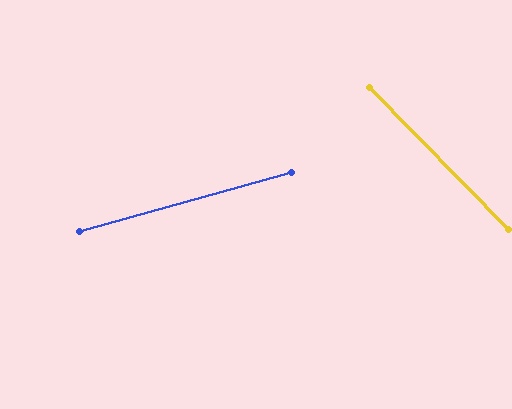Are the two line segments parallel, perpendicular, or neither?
Neither parallel nor perpendicular — they differ by about 61°.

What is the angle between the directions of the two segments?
Approximately 61 degrees.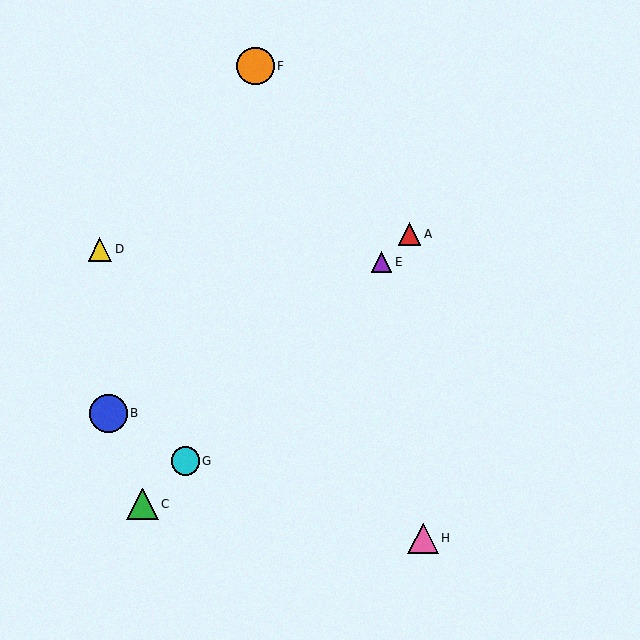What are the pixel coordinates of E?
Object E is at (382, 262).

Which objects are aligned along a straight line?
Objects A, C, E, G are aligned along a straight line.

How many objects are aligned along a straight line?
4 objects (A, C, E, G) are aligned along a straight line.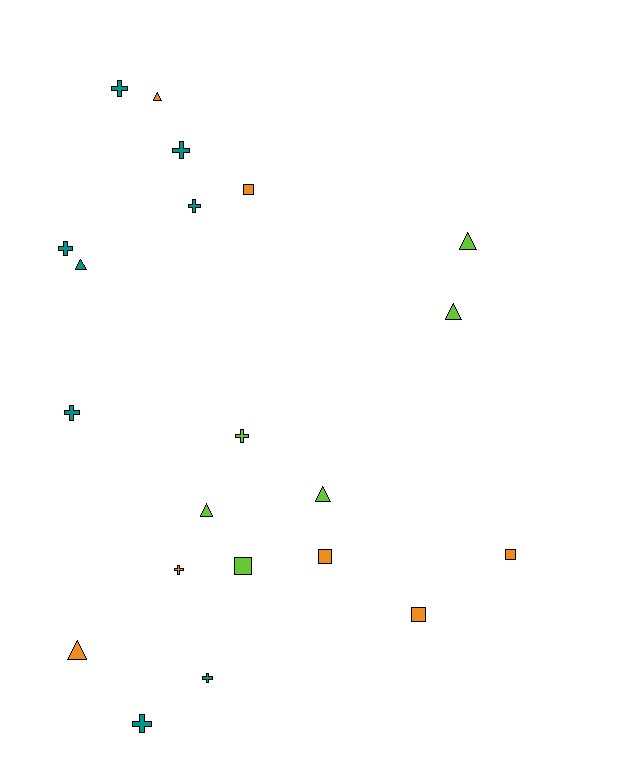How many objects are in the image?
There are 21 objects.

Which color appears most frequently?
Teal, with 8 objects.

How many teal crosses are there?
There are 7 teal crosses.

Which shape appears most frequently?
Cross, with 9 objects.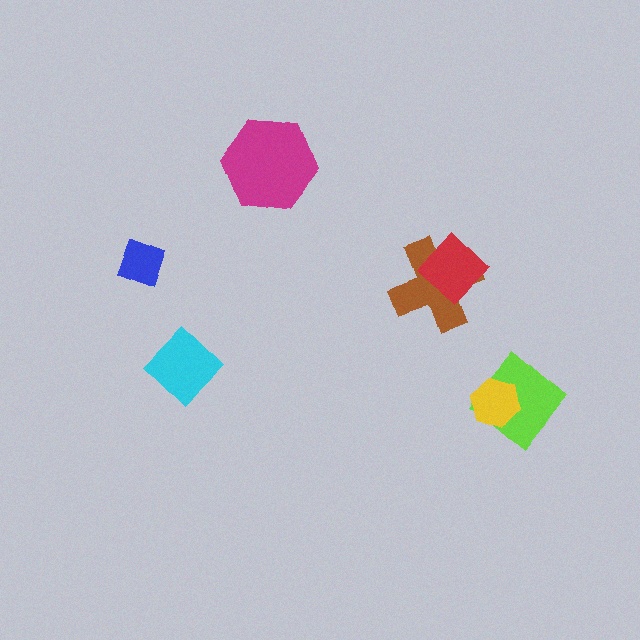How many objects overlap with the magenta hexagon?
0 objects overlap with the magenta hexagon.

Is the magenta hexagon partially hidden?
No, no other shape covers it.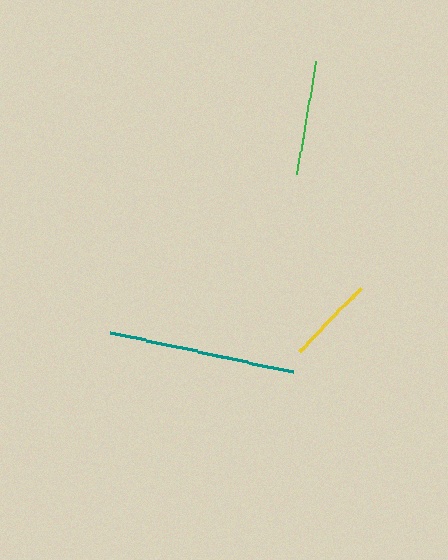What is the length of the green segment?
The green segment is approximately 116 pixels long.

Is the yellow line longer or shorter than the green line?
The green line is longer than the yellow line.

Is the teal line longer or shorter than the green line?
The teal line is longer than the green line.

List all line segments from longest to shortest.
From longest to shortest: teal, green, yellow.